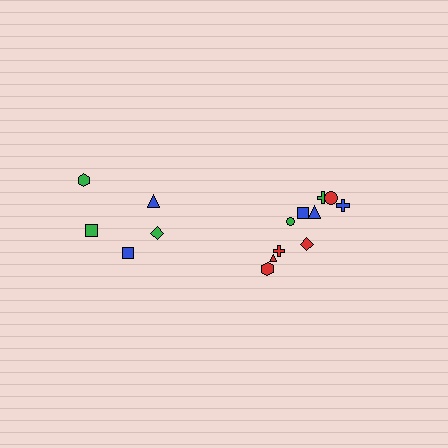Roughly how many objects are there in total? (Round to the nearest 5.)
Roughly 15 objects in total.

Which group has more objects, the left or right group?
The right group.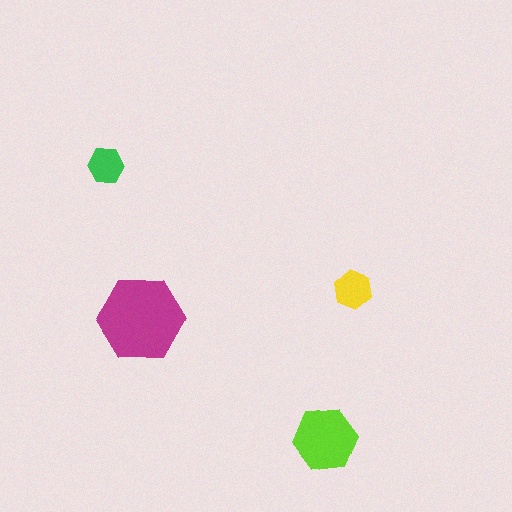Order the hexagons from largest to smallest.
the magenta one, the lime one, the yellow one, the green one.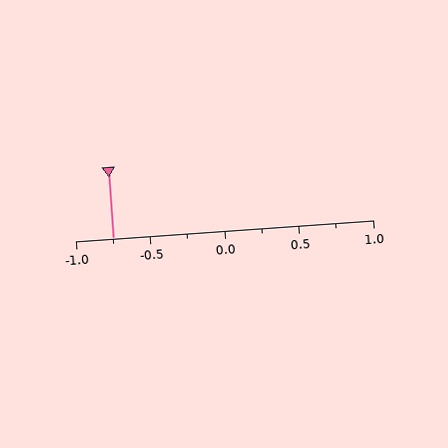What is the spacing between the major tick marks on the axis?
The major ticks are spaced 0.5 apart.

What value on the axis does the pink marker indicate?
The marker indicates approximately -0.75.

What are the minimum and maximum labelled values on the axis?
The axis runs from -1.0 to 1.0.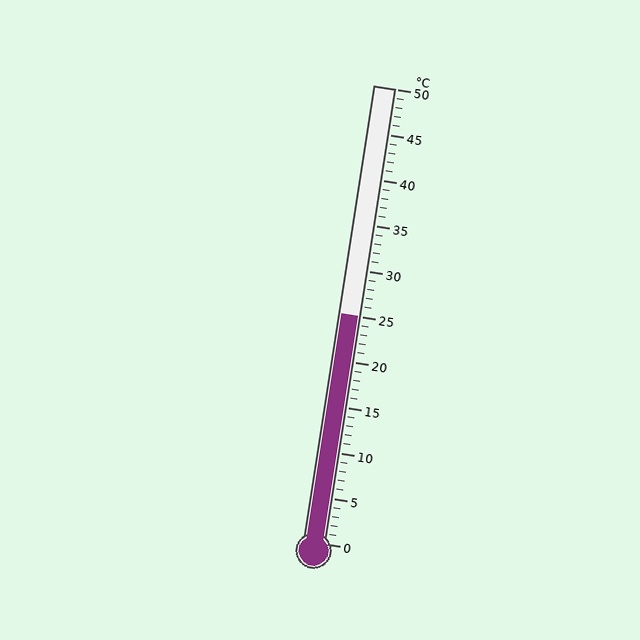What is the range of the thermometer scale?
The thermometer scale ranges from 0°C to 50°C.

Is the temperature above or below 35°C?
The temperature is below 35°C.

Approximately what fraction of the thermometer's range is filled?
The thermometer is filled to approximately 50% of its range.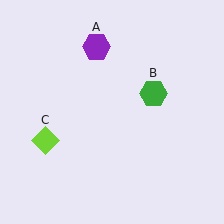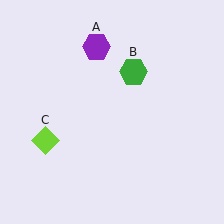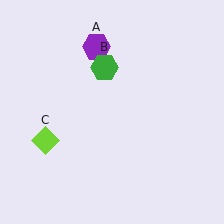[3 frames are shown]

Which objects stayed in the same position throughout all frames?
Purple hexagon (object A) and lime diamond (object C) remained stationary.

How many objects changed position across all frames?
1 object changed position: green hexagon (object B).